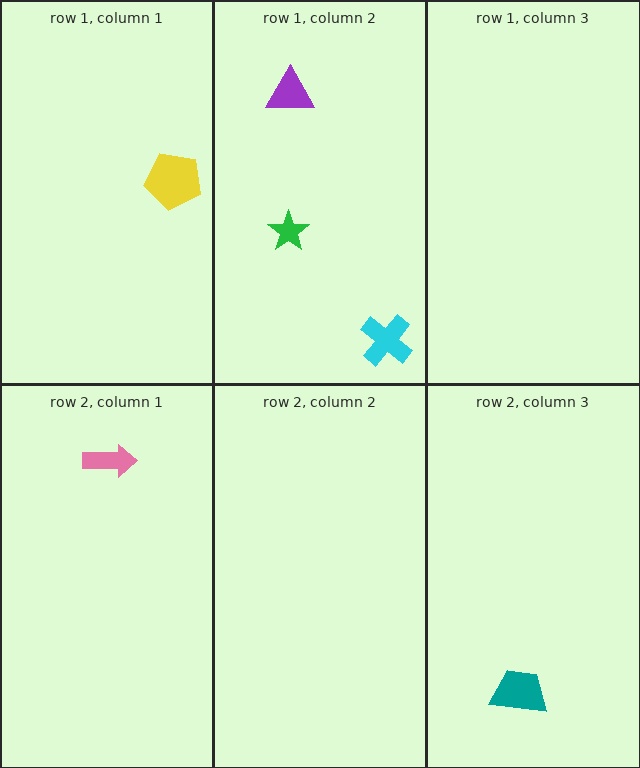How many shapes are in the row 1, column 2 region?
3.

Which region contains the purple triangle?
The row 1, column 2 region.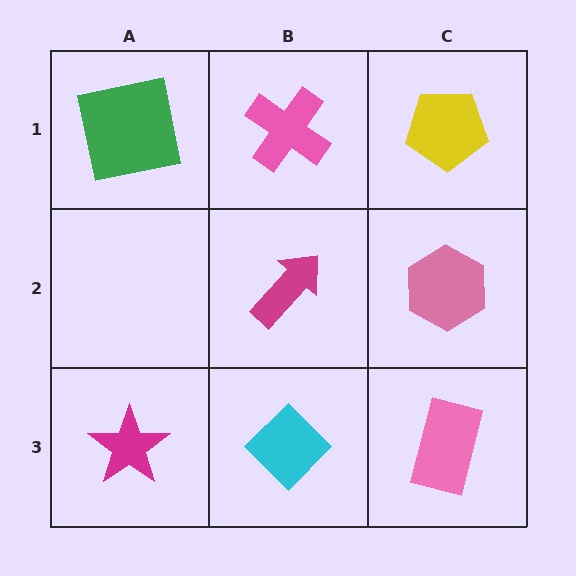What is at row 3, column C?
A pink rectangle.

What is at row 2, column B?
A magenta arrow.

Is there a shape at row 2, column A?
No, that cell is empty.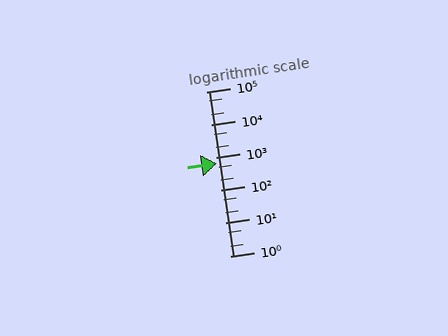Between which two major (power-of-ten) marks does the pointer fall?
The pointer is between 100 and 1000.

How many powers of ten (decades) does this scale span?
The scale spans 5 decades, from 1 to 100000.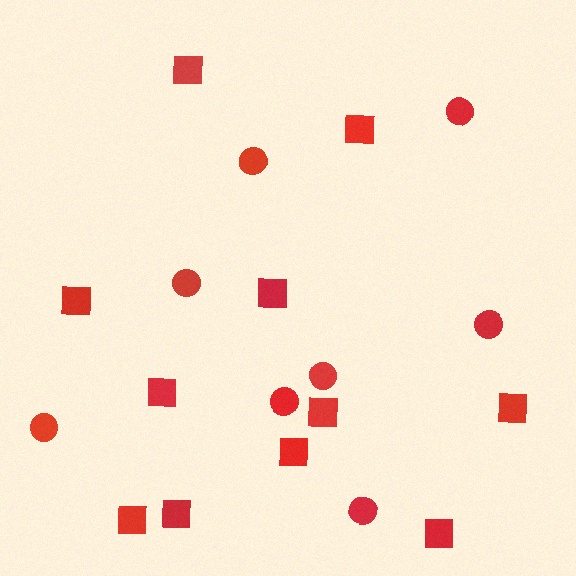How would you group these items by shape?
There are 2 groups: one group of circles (8) and one group of squares (11).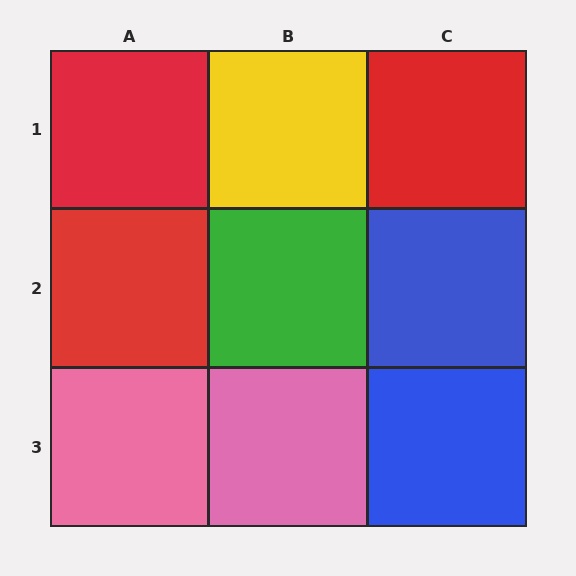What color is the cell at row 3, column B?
Pink.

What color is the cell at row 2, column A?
Red.